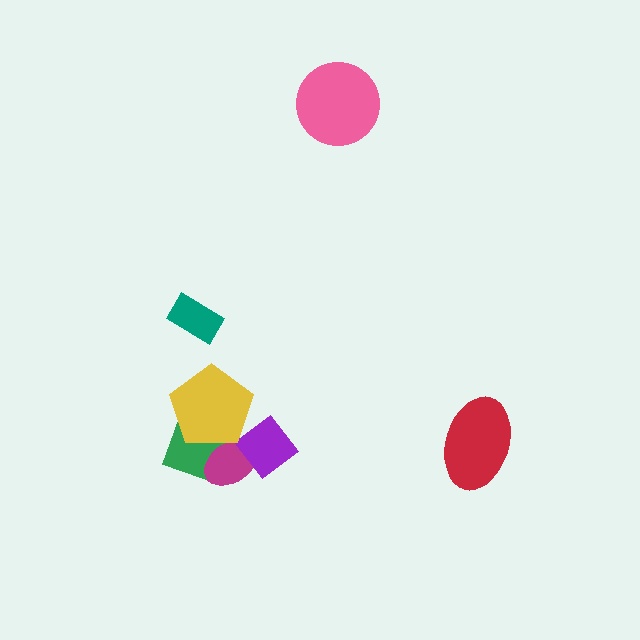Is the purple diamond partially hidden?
Yes, it is partially covered by another shape.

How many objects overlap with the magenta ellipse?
3 objects overlap with the magenta ellipse.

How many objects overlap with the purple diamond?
2 objects overlap with the purple diamond.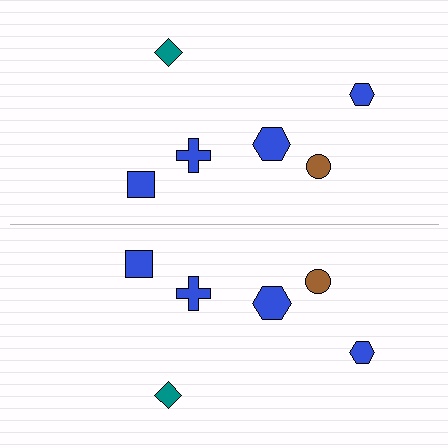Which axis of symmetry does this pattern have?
The pattern has a horizontal axis of symmetry running through the center of the image.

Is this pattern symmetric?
Yes, this pattern has bilateral (reflection) symmetry.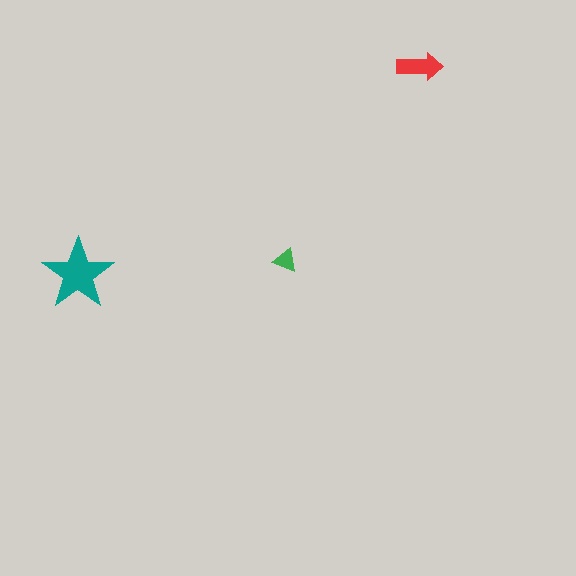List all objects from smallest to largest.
The green triangle, the red arrow, the teal star.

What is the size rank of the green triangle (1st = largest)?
3rd.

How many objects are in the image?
There are 3 objects in the image.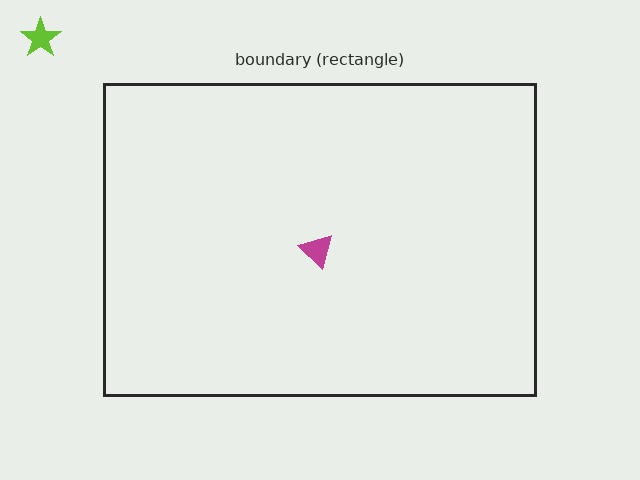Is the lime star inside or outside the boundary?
Outside.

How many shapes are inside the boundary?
1 inside, 1 outside.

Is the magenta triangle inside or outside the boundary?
Inside.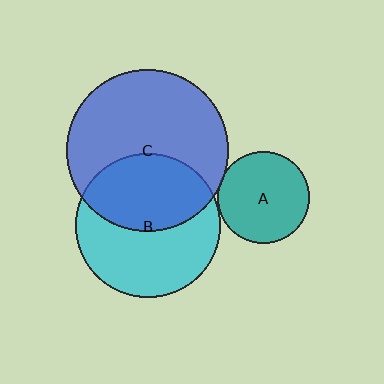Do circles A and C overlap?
Yes.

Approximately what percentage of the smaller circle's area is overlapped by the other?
Approximately 5%.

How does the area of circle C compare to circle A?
Approximately 3.1 times.